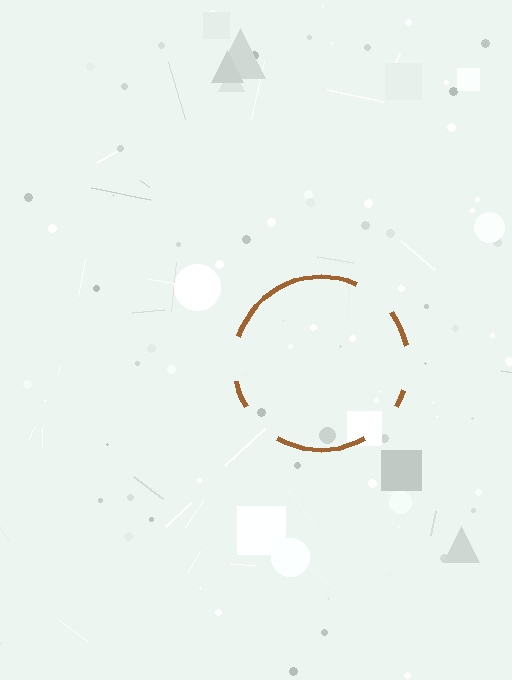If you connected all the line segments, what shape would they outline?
They would outline a circle.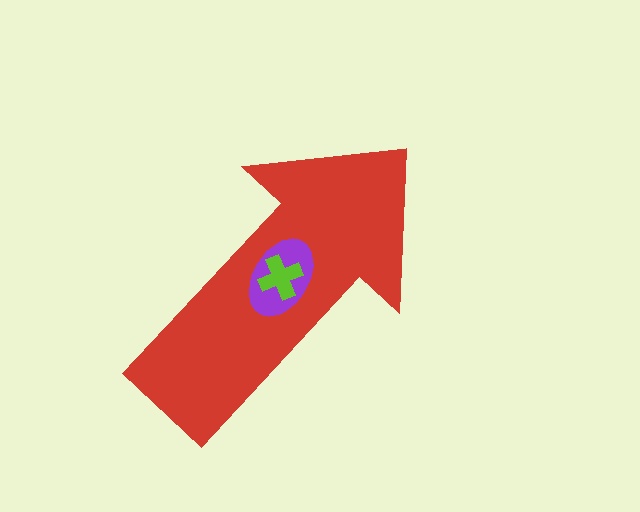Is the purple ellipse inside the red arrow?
Yes.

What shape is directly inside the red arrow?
The purple ellipse.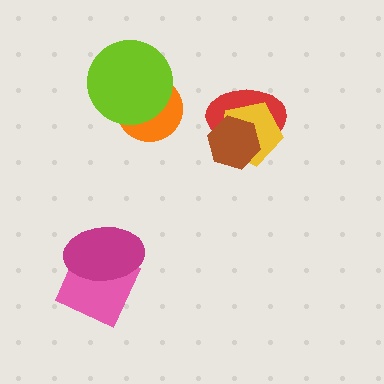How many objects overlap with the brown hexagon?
2 objects overlap with the brown hexagon.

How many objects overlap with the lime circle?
1 object overlaps with the lime circle.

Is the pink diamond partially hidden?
Yes, it is partially covered by another shape.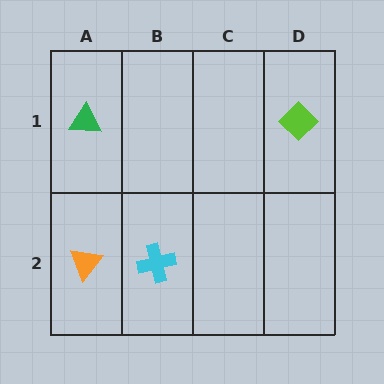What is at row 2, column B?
A cyan cross.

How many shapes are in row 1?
2 shapes.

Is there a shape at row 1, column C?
No, that cell is empty.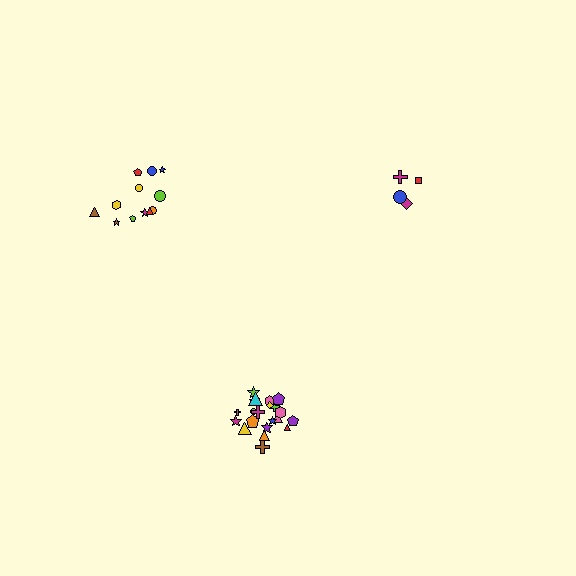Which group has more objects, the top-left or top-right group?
The top-left group.